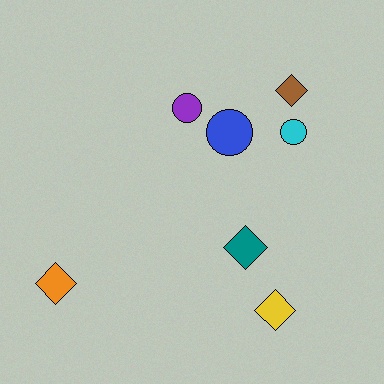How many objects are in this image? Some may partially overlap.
There are 7 objects.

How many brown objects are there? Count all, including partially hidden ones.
There is 1 brown object.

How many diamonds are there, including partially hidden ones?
There are 4 diamonds.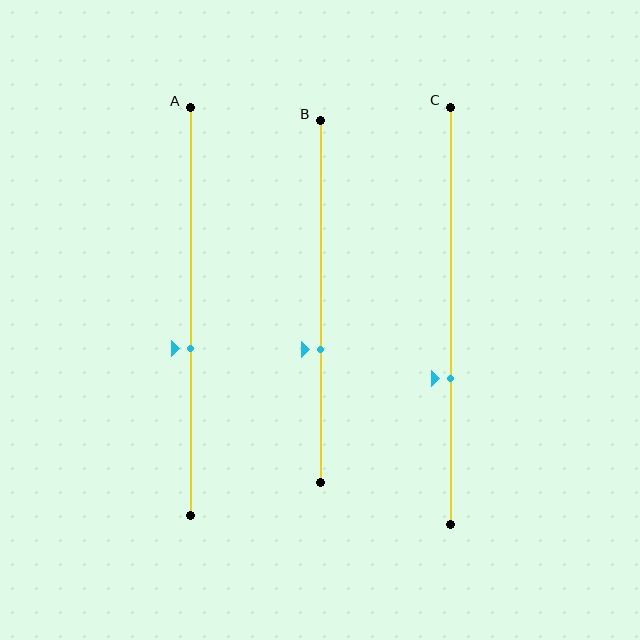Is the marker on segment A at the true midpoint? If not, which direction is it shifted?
No, the marker on segment A is shifted downward by about 9% of the segment length.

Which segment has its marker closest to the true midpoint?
Segment A has its marker closest to the true midpoint.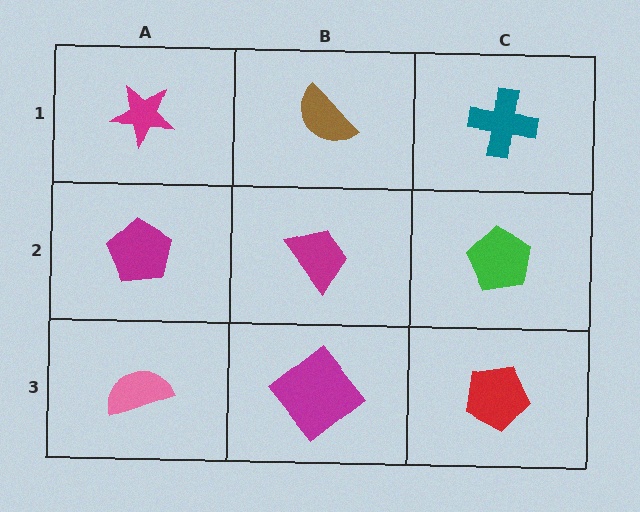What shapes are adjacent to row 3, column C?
A green pentagon (row 2, column C), a magenta diamond (row 3, column B).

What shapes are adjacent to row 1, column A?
A magenta pentagon (row 2, column A), a brown semicircle (row 1, column B).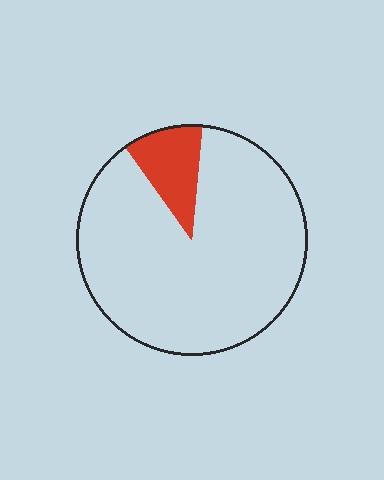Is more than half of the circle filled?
No.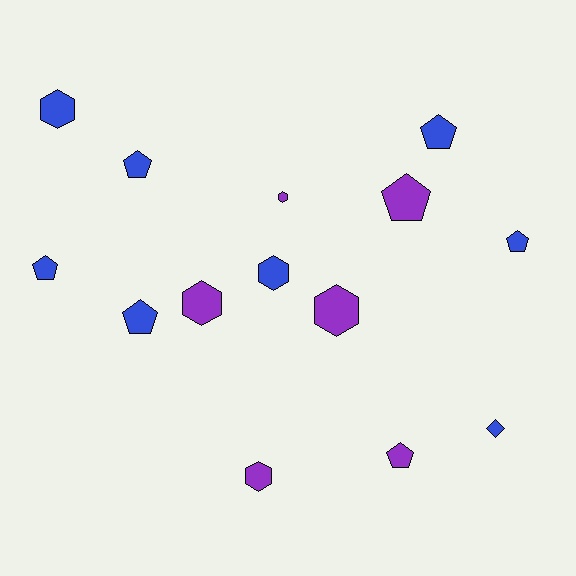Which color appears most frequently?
Blue, with 8 objects.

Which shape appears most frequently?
Pentagon, with 7 objects.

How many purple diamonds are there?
There are no purple diamonds.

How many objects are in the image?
There are 14 objects.